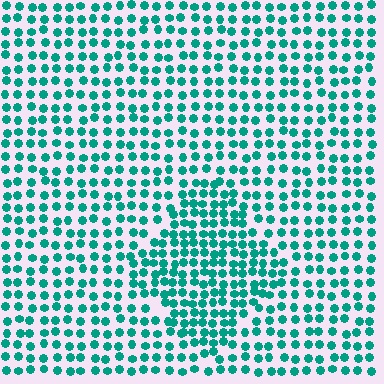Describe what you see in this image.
The image contains small teal elements arranged at two different densities. A diamond-shaped region is visible where the elements are more densely packed than the surrounding area.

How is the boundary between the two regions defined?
The boundary is defined by a change in element density (approximately 1.6x ratio). All elements are the same color, size, and shape.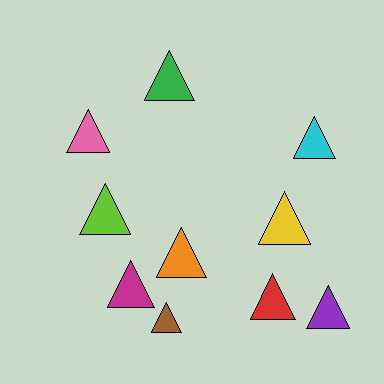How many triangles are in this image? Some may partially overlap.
There are 10 triangles.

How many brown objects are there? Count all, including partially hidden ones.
There is 1 brown object.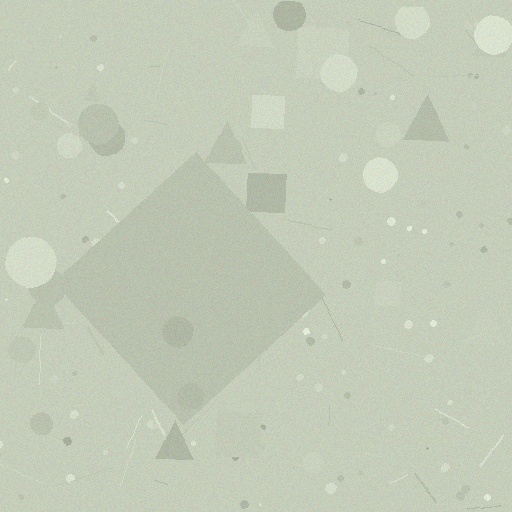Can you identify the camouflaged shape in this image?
The camouflaged shape is a diamond.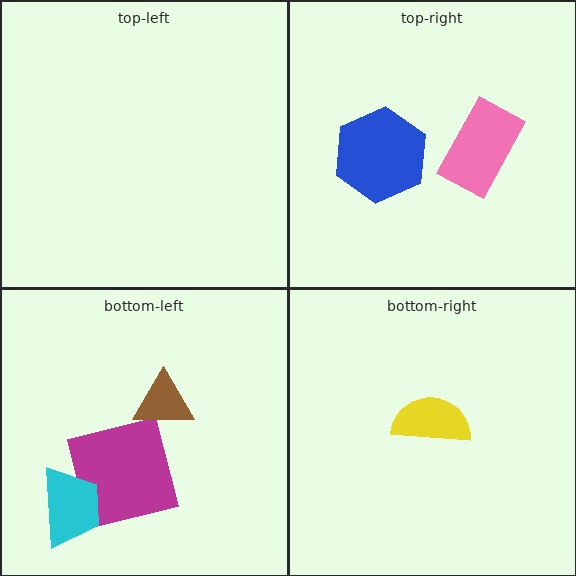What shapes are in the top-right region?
The blue hexagon, the pink rectangle.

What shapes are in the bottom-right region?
The yellow semicircle.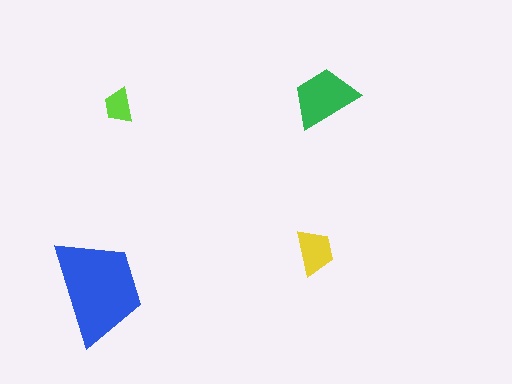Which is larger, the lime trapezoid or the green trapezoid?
The green one.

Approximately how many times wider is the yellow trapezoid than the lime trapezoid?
About 1.5 times wider.